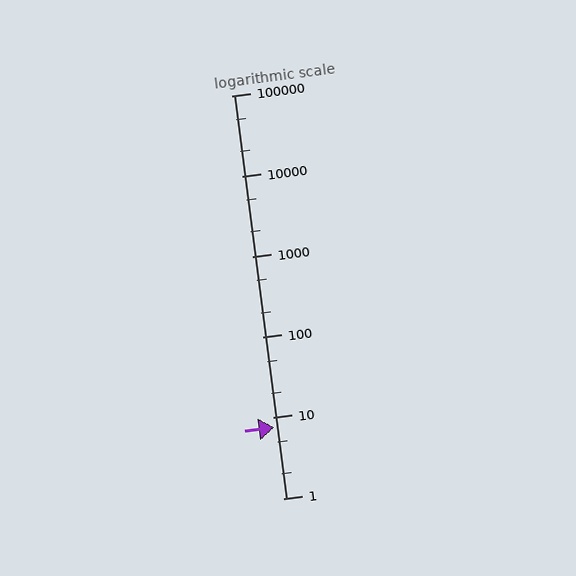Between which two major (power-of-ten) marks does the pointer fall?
The pointer is between 1 and 10.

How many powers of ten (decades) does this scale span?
The scale spans 5 decades, from 1 to 100000.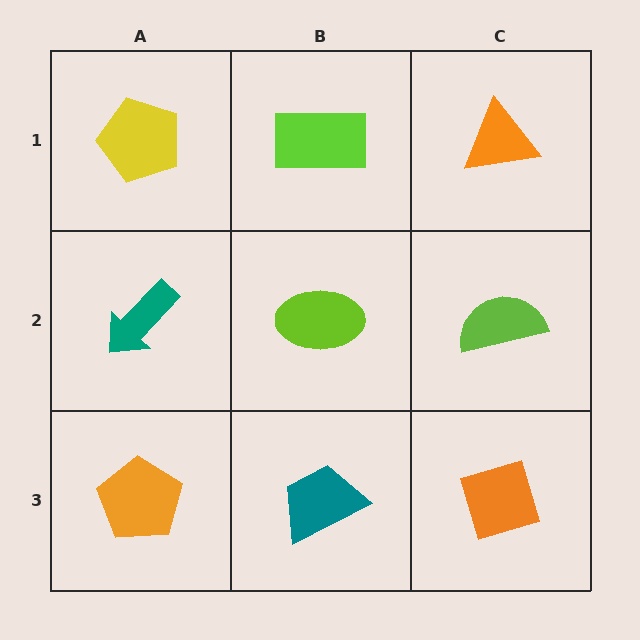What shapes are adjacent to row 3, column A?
A teal arrow (row 2, column A), a teal trapezoid (row 3, column B).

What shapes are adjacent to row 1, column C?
A lime semicircle (row 2, column C), a lime rectangle (row 1, column B).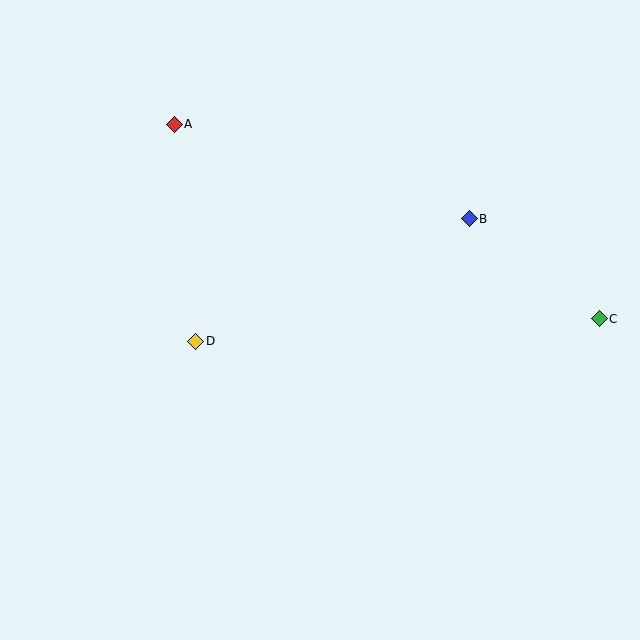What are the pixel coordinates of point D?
Point D is at (196, 341).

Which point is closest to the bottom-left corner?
Point D is closest to the bottom-left corner.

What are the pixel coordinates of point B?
Point B is at (469, 219).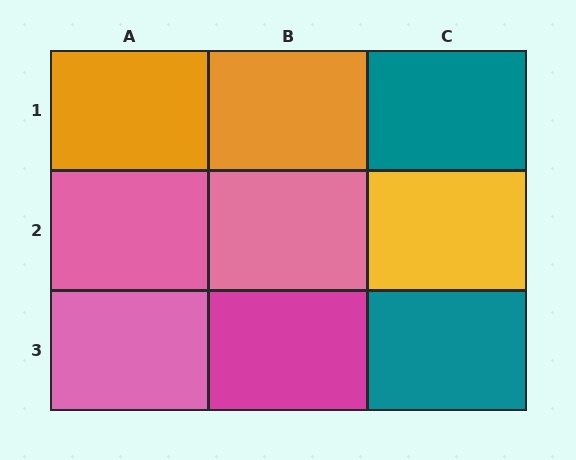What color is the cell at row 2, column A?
Pink.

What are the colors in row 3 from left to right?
Pink, magenta, teal.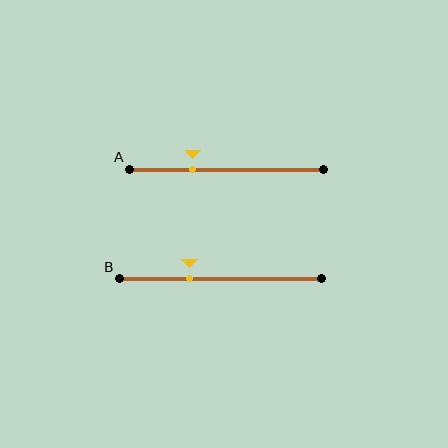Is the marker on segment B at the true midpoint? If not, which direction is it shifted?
No, the marker on segment B is shifted to the left by about 15% of the segment length.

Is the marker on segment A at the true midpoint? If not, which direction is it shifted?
No, the marker on segment A is shifted to the left by about 18% of the segment length.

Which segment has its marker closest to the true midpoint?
Segment B has its marker closest to the true midpoint.